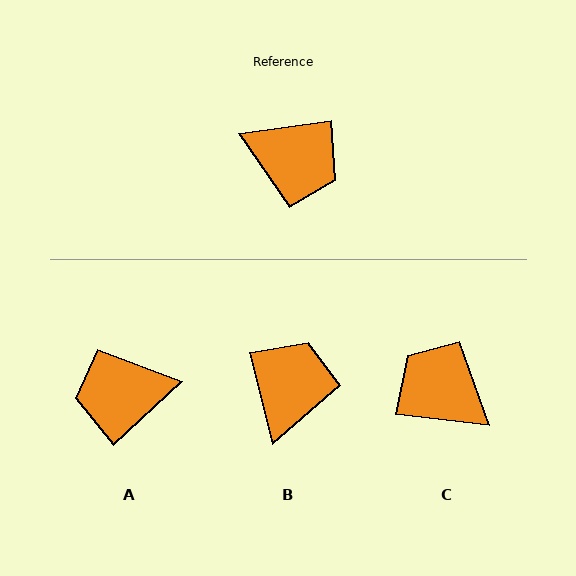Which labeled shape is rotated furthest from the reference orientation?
C, about 165 degrees away.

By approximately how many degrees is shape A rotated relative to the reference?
Approximately 145 degrees clockwise.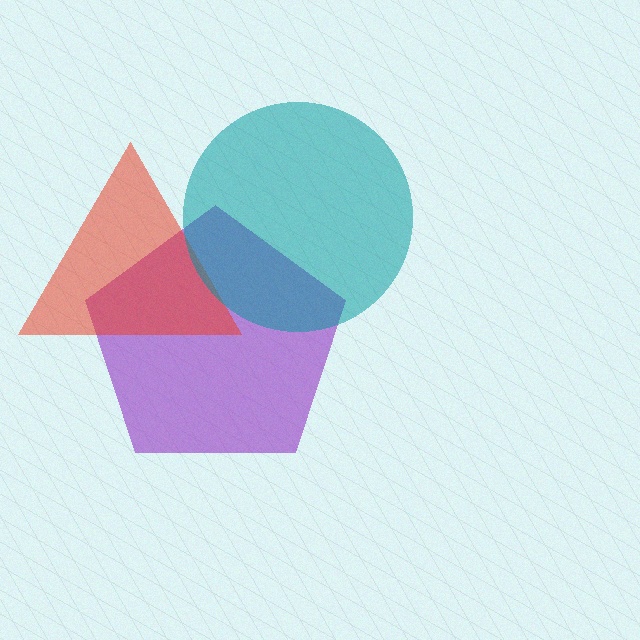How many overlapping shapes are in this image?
There are 3 overlapping shapes in the image.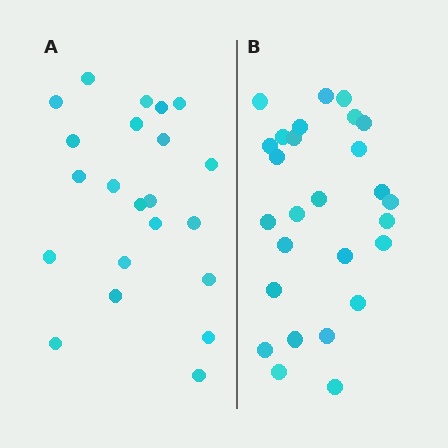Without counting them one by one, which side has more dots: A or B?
Region B (the right region) has more dots.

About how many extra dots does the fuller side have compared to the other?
Region B has about 5 more dots than region A.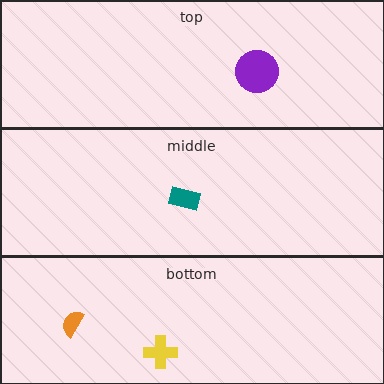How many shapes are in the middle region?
1.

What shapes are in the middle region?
The teal rectangle.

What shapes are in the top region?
The purple circle.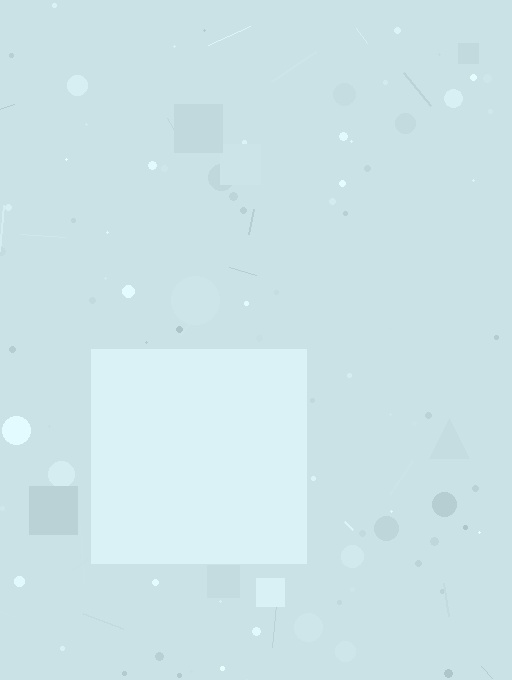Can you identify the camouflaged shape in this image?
The camouflaged shape is a square.